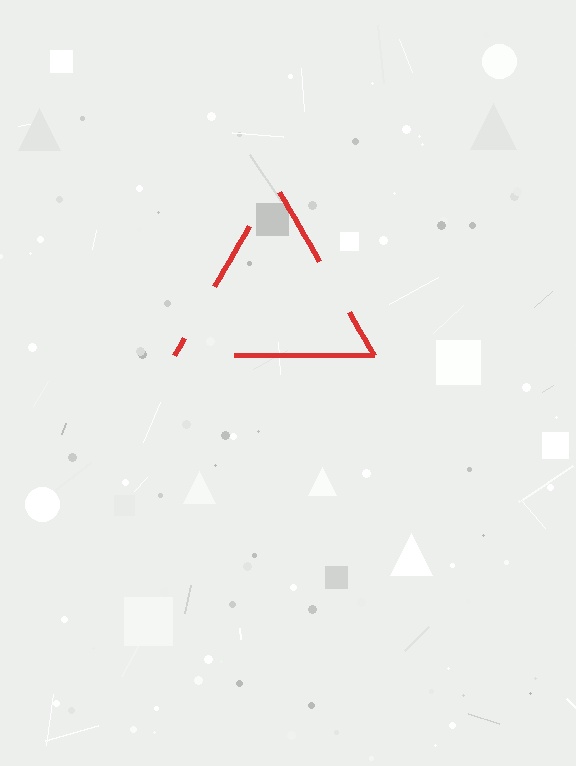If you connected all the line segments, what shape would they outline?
They would outline a triangle.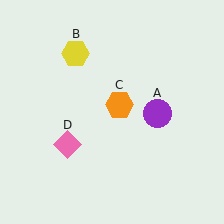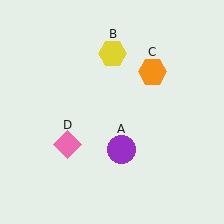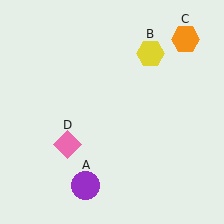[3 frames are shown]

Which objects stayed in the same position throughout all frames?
Pink diamond (object D) remained stationary.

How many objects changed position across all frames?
3 objects changed position: purple circle (object A), yellow hexagon (object B), orange hexagon (object C).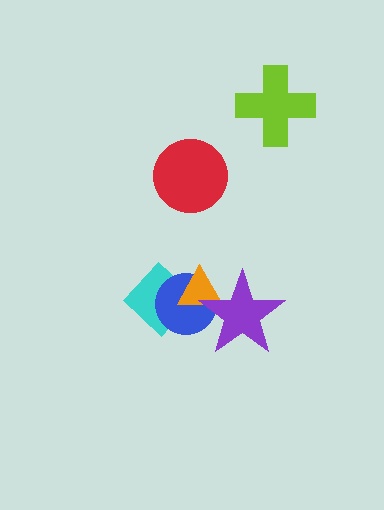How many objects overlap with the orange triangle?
3 objects overlap with the orange triangle.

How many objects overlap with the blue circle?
3 objects overlap with the blue circle.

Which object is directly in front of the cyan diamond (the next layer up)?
The blue circle is directly in front of the cyan diamond.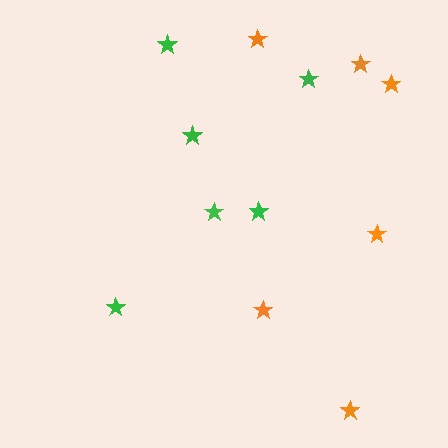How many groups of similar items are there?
There are 2 groups: one group of orange stars (6) and one group of green stars (6).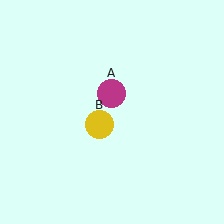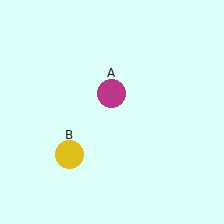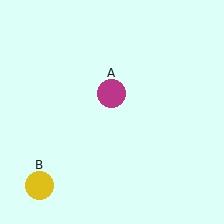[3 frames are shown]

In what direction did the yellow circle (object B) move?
The yellow circle (object B) moved down and to the left.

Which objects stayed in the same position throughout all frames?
Magenta circle (object A) remained stationary.